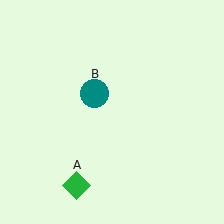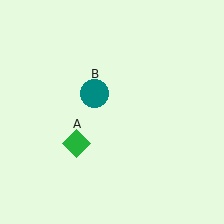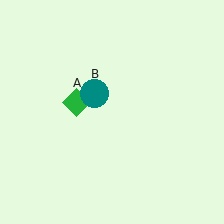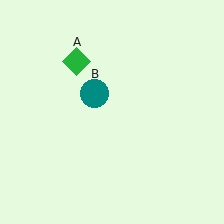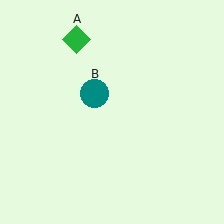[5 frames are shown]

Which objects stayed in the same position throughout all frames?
Teal circle (object B) remained stationary.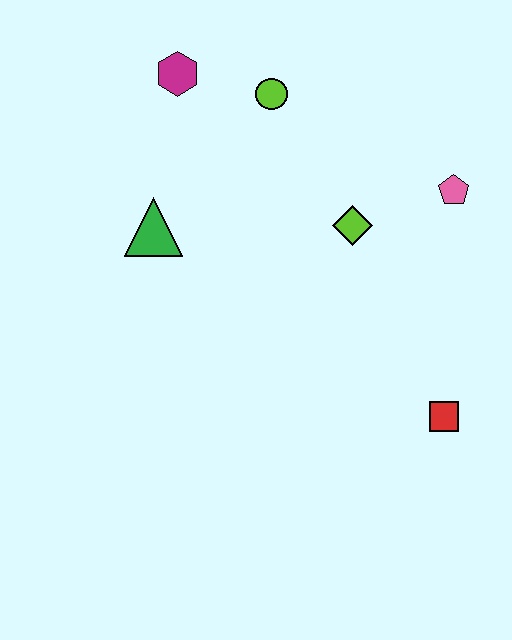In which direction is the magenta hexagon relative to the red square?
The magenta hexagon is above the red square.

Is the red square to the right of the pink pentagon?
No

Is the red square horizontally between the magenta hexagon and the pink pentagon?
Yes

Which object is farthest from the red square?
The magenta hexagon is farthest from the red square.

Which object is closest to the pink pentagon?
The lime diamond is closest to the pink pentagon.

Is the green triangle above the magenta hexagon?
No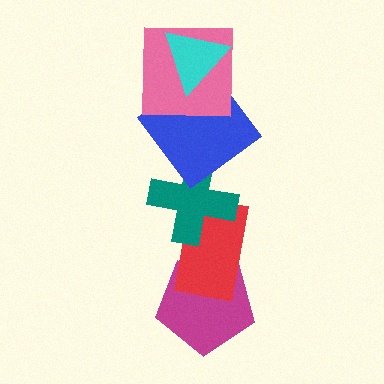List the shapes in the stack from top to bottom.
From top to bottom: the cyan triangle, the pink square, the blue diamond, the teal cross, the red rectangle, the magenta pentagon.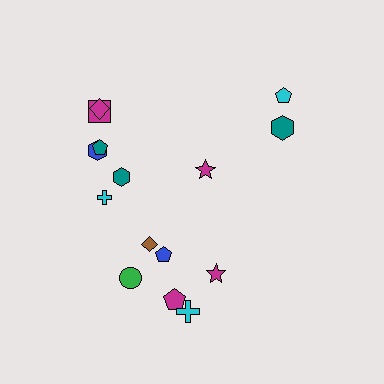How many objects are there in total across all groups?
There are 15 objects.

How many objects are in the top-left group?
There are 6 objects.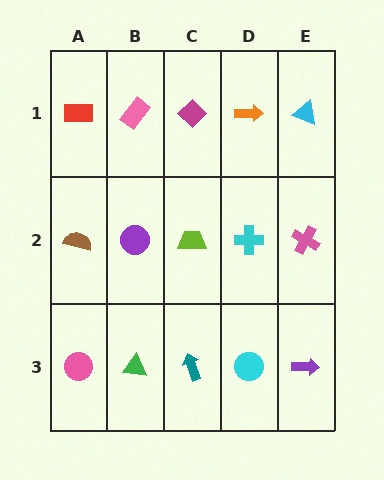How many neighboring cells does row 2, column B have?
4.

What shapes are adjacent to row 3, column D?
A cyan cross (row 2, column D), a teal arrow (row 3, column C), a purple arrow (row 3, column E).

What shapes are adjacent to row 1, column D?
A cyan cross (row 2, column D), a magenta diamond (row 1, column C), a cyan triangle (row 1, column E).